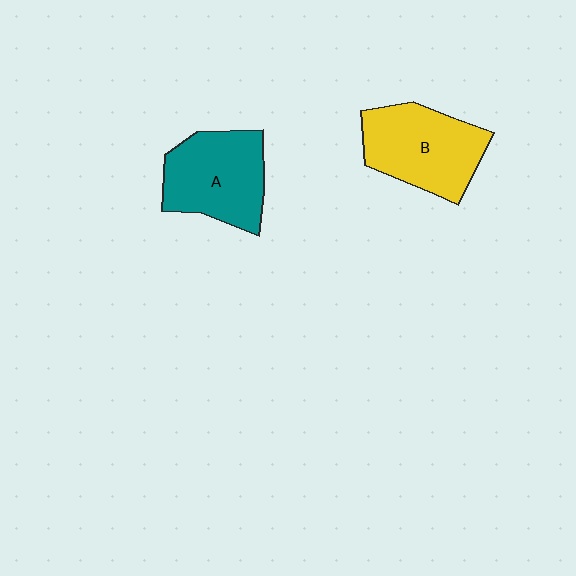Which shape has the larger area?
Shape B (yellow).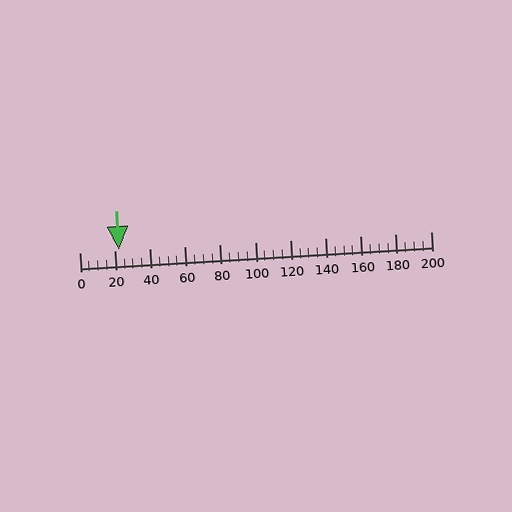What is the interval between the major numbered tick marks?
The major tick marks are spaced 20 units apart.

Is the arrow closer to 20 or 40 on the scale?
The arrow is closer to 20.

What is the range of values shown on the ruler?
The ruler shows values from 0 to 200.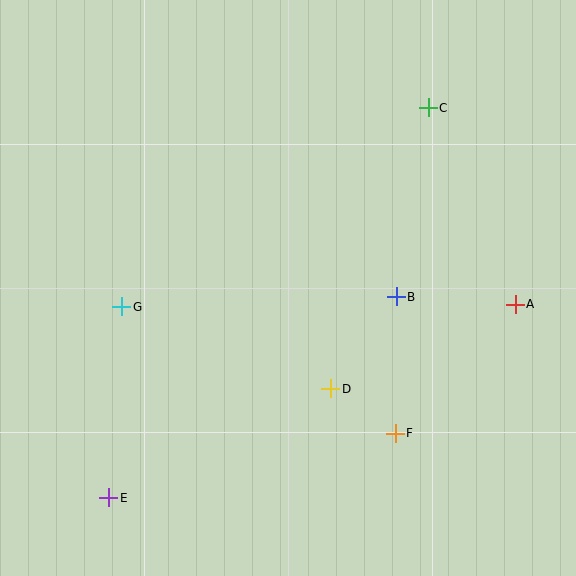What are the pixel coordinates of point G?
Point G is at (122, 307).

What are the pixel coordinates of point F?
Point F is at (395, 433).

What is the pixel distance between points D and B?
The distance between D and B is 113 pixels.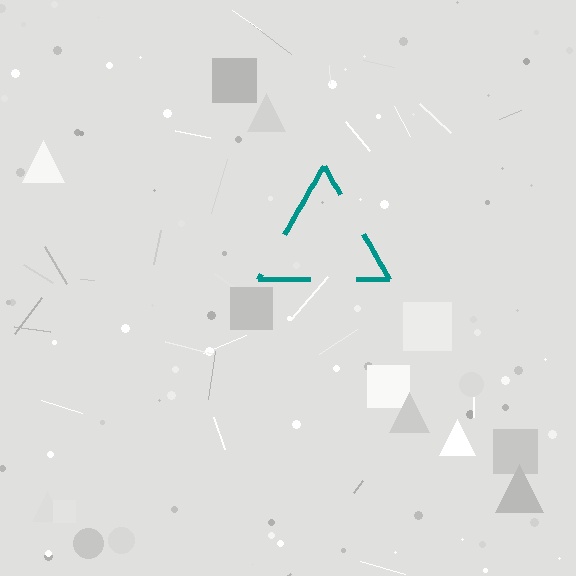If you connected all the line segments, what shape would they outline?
They would outline a triangle.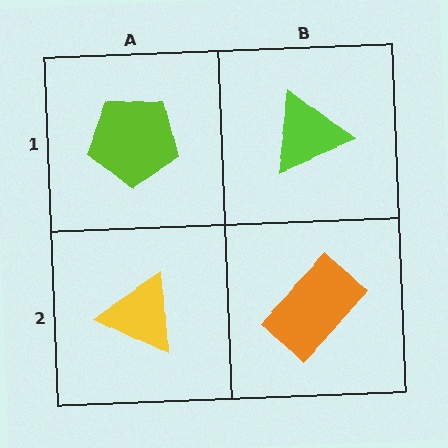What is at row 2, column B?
An orange rectangle.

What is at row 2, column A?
A yellow triangle.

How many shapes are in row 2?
2 shapes.